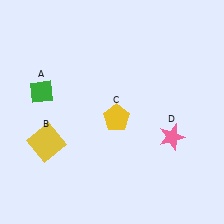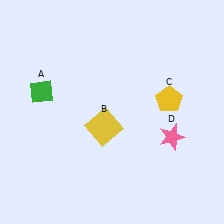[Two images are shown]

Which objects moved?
The objects that moved are: the yellow square (B), the yellow pentagon (C).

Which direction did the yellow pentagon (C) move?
The yellow pentagon (C) moved right.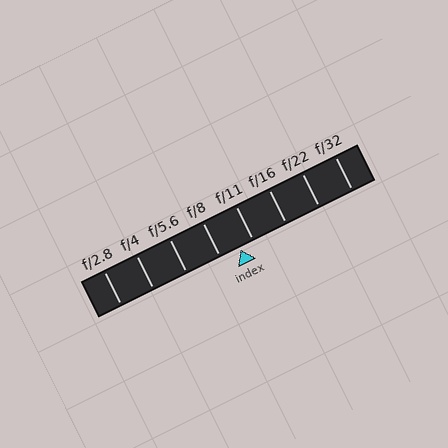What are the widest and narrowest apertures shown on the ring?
The widest aperture shown is f/2.8 and the narrowest is f/32.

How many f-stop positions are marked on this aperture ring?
There are 8 f-stop positions marked.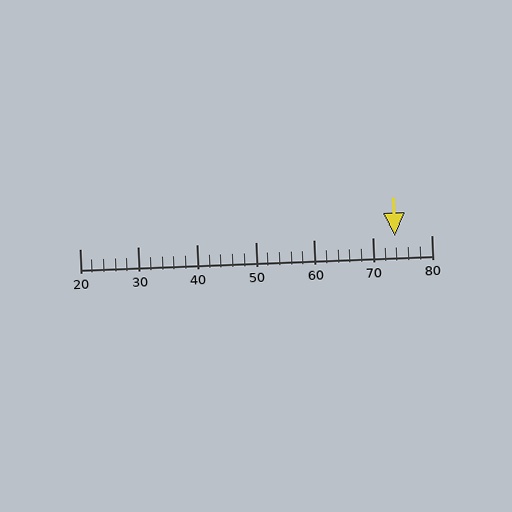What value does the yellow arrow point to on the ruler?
The yellow arrow points to approximately 74.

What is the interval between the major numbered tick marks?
The major tick marks are spaced 10 units apart.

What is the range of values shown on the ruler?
The ruler shows values from 20 to 80.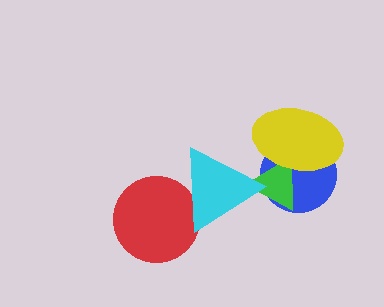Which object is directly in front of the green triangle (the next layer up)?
The yellow ellipse is directly in front of the green triangle.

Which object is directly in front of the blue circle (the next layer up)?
The green triangle is directly in front of the blue circle.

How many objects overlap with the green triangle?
3 objects overlap with the green triangle.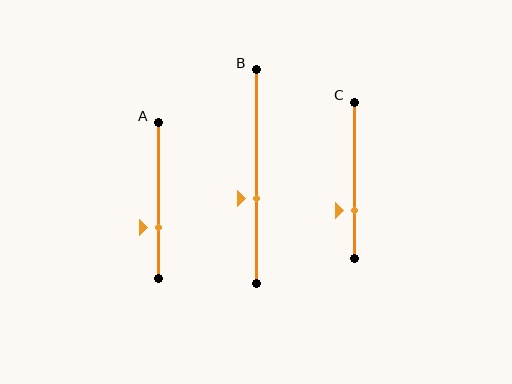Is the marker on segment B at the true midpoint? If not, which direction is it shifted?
No, the marker on segment B is shifted downward by about 10% of the segment length.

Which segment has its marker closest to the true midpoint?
Segment B has its marker closest to the true midpoint.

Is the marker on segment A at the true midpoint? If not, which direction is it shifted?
No, the marker on segment A is shifted downward by about 17% of the segment length.